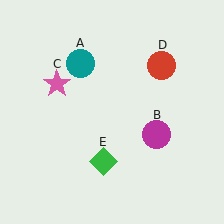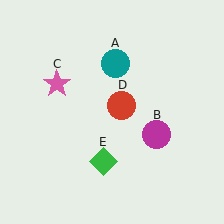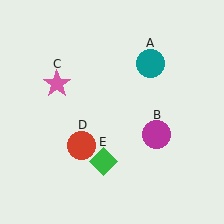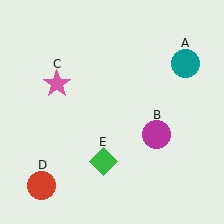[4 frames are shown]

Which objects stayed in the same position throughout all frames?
Magenta circle (object B) and pink star (object C) and green diamond (object E) remained stationary.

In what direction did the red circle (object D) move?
The red circle (object D) moved down and to the left.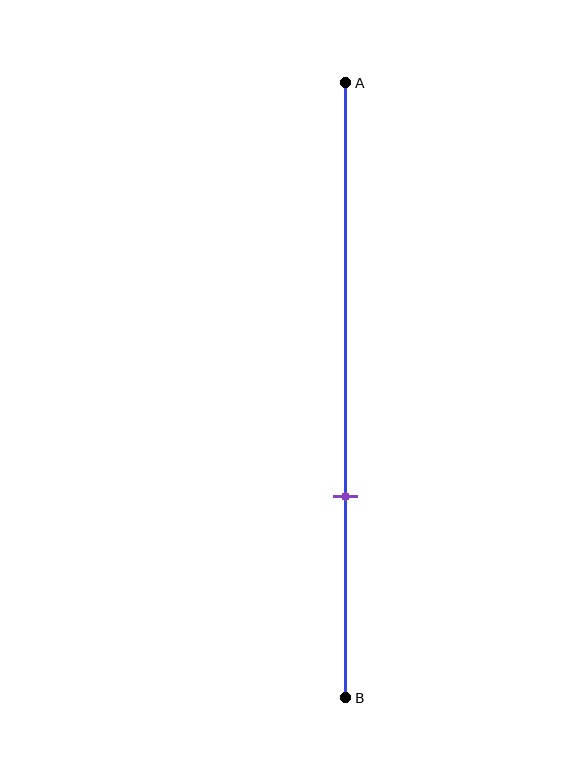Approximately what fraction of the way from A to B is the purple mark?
The purple mark is approximately 65% of the way from A to B.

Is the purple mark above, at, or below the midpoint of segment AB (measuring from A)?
The purple mark is below the midpoint of segment AB.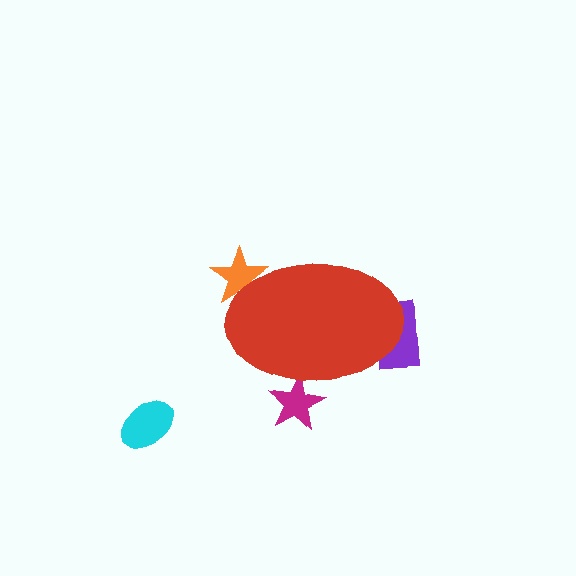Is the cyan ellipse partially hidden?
No, the cyan ellipse is fully visible.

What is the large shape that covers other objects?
A red ellipse.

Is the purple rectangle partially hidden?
Yes, the purple rectangle is partially hidden behind the red ellipse.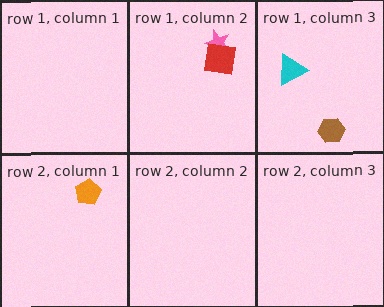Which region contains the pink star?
The row 1, column 2 region.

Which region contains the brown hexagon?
The row 1, column 3 region.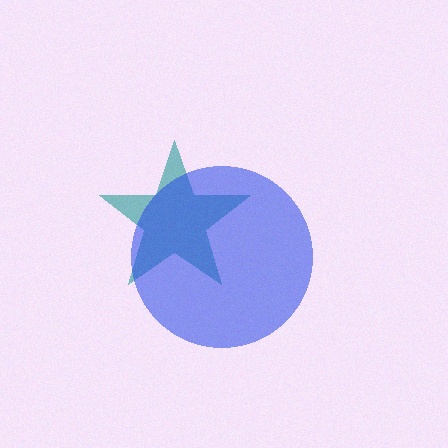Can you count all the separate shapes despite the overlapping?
Yes, there are 2 separate shapes.